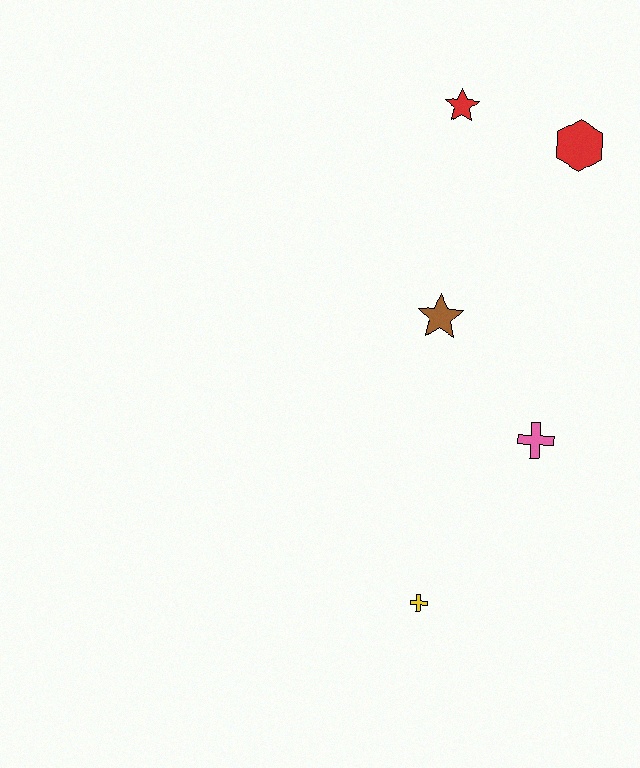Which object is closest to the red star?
The red hexagon is closest to the red star.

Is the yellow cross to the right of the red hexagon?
No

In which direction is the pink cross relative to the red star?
The pink cross is below the red star.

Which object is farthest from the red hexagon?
The yellow cross is farthest from the red hexagon.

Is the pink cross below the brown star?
Yes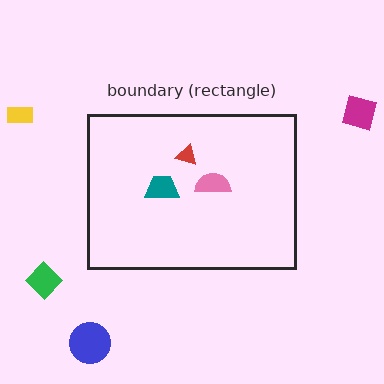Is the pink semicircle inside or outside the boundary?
Inside.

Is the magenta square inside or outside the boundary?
Outside.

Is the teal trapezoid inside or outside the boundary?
Inside.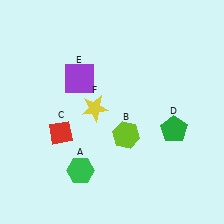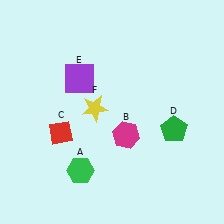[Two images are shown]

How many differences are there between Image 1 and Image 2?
There is 1 difference between the two images.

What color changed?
The hexagon (B) changed from lime in Image 1 to magenta in Image 2.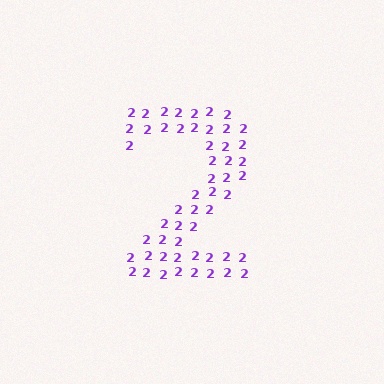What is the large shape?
The large shape is the digit 2.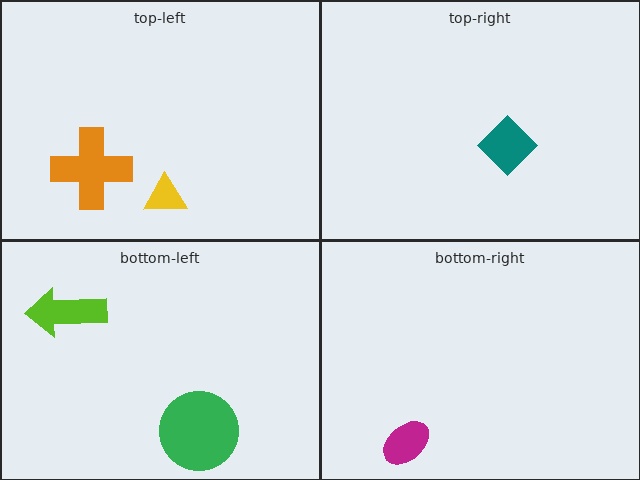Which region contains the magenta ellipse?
The bottom-right region.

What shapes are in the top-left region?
The yellow triangle, the orange cross.